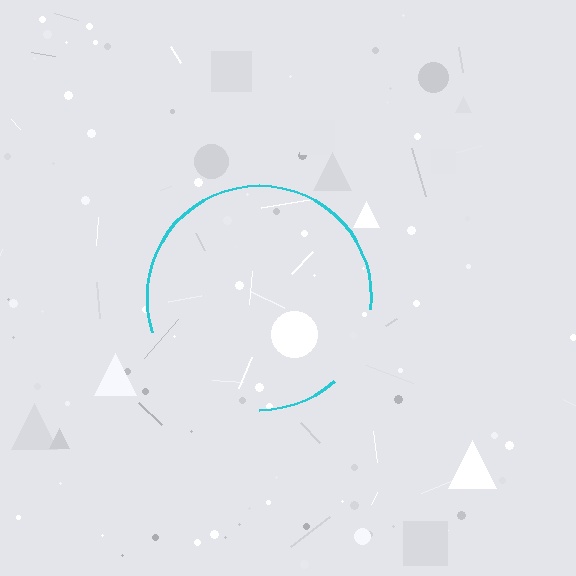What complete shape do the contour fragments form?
The contour fragments form a circle.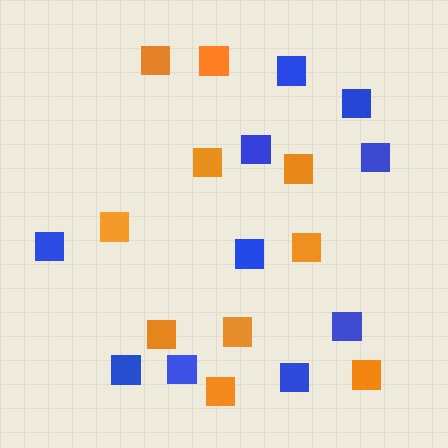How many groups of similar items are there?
There are 2 groups: one group of blue squares (10) and one group of orange squares (10).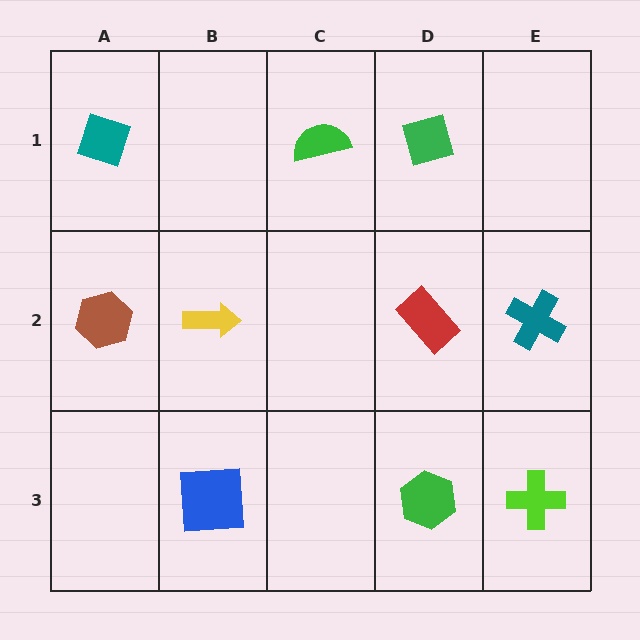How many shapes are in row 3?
3 shapes.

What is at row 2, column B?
A yellow arrow.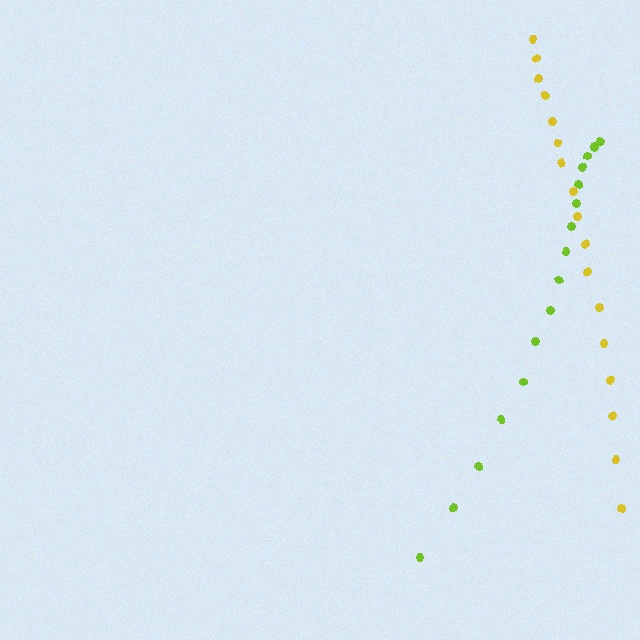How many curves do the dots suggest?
There are 2 distinct paths.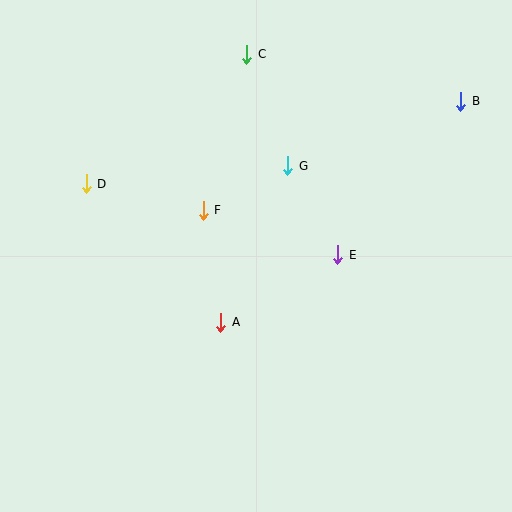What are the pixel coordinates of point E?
Point E is at (338, 255).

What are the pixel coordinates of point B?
Point B is at (461, 101).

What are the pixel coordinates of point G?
Point G is at (288, 166).